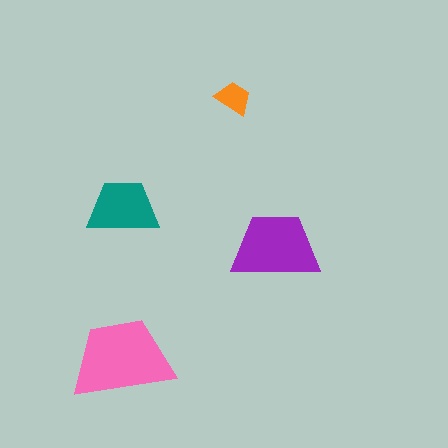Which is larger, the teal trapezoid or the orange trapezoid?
The teal one.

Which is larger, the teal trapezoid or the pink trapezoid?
The pink one.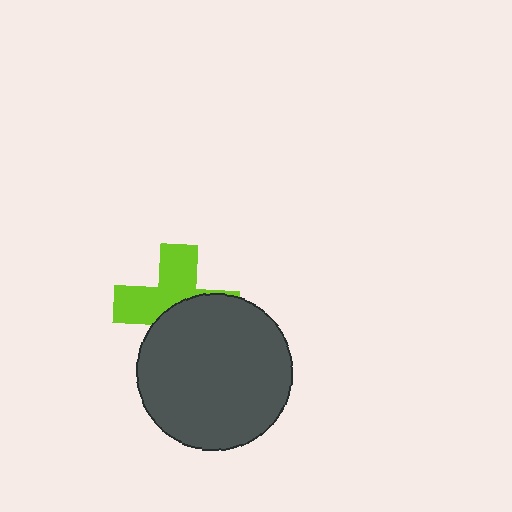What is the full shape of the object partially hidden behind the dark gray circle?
The partially hidden object is a lime cross.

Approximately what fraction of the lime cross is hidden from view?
Roughly 48% of the lime cross is hidden behind the dark gray circle.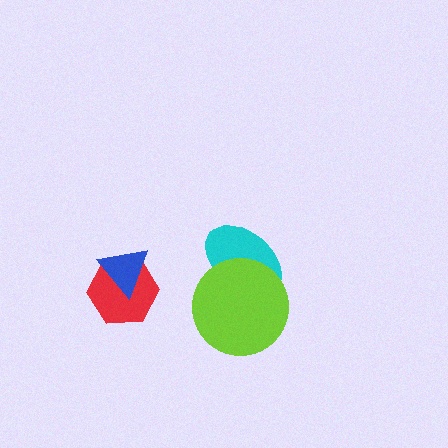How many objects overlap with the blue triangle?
1 object overlaps with the blue triangle.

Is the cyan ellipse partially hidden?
Yes, it is partially covered by another shape.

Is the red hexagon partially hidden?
Yes, it is partially covered by another shape.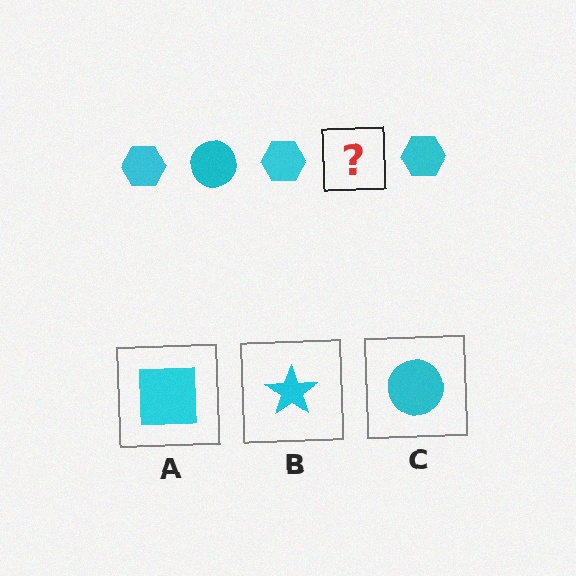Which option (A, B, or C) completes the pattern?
C.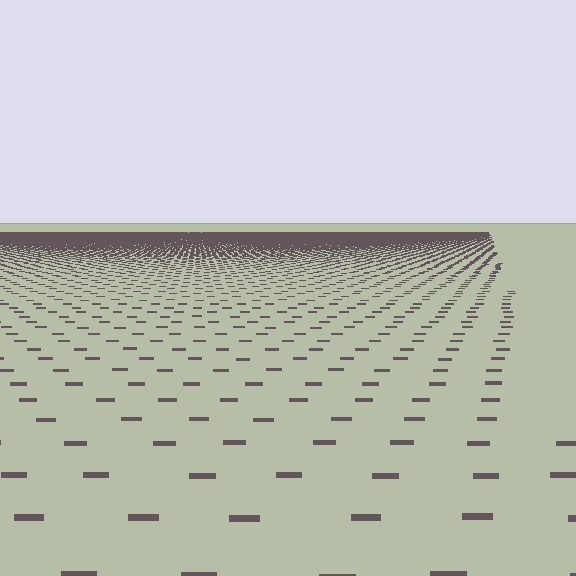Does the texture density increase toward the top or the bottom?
Density increases toward the top.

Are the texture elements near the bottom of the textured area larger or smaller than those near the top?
Larger. Near the bottom, elements are closer to the viewer and appear at a bigger on-screen size.